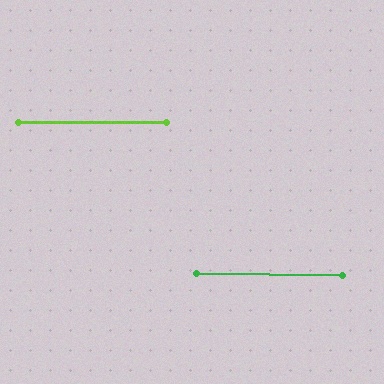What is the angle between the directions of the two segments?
Approximately 1 degree.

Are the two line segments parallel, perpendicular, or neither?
Parallel — their directions differ by only 1.0°.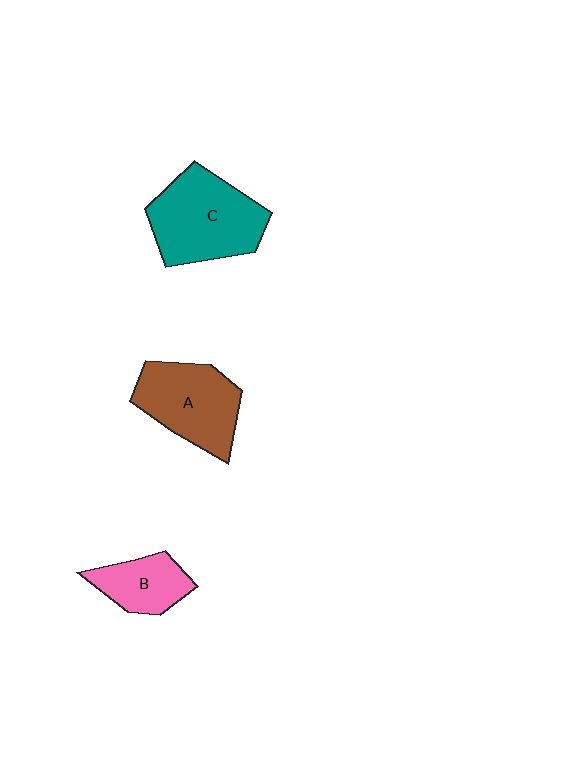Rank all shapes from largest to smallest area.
From largest to smallest: C (teal), A (brown), B (pink).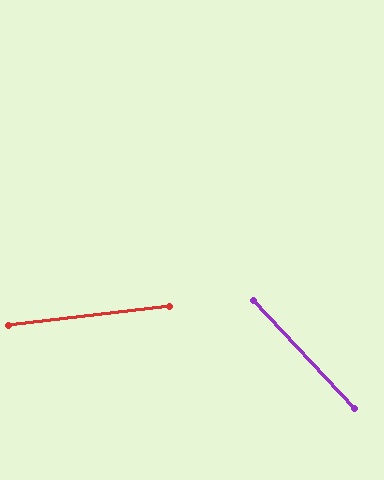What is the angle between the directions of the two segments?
Approximately 54 degrees.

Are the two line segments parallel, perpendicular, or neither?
Neither parallel nor perpendicular — they differ by about 54°.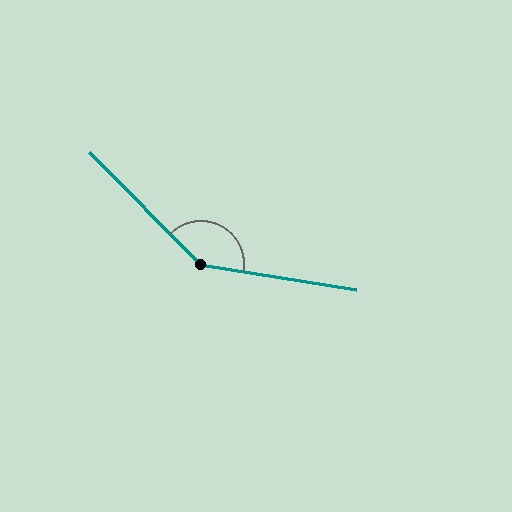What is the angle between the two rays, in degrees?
Approximately 144 degrees.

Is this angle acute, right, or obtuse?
It is obtuse.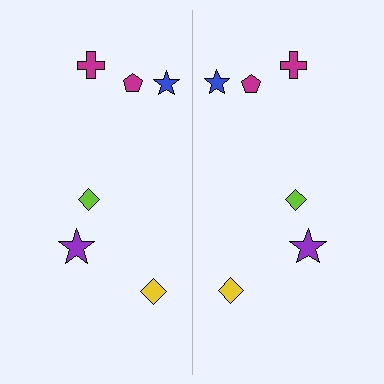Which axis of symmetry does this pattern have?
The pattern has a vertical axis of symmetry running through the center of the image.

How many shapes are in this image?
There are 12 shapes in this image.